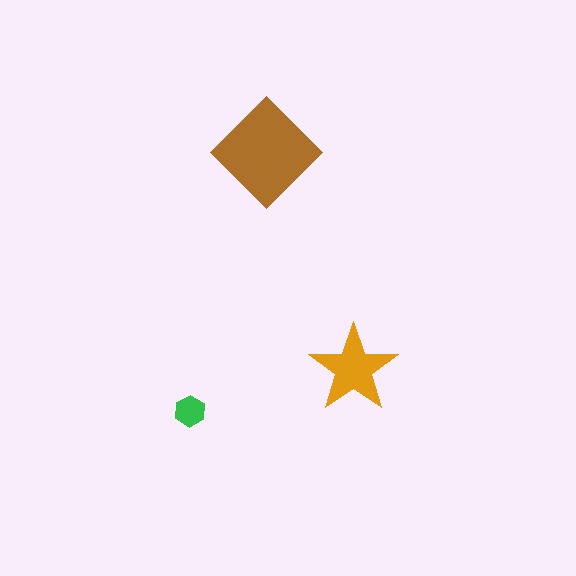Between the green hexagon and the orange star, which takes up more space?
The orange star.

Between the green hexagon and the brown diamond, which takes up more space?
The brown diamond.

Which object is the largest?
The brown diamond.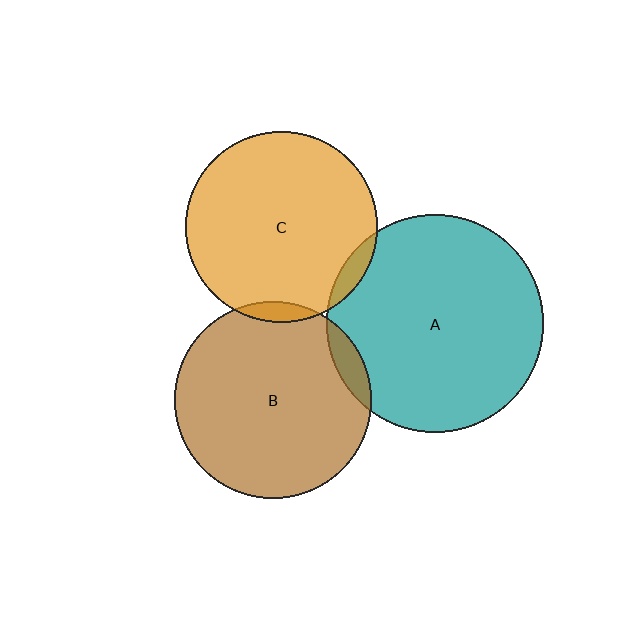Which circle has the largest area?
Circle A (teal).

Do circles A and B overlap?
Yes.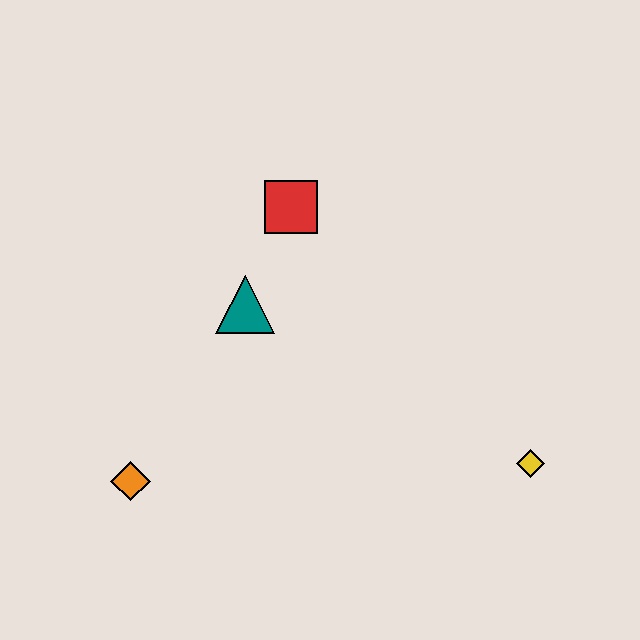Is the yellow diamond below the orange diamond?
No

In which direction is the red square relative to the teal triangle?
The red square is above the teal triangle.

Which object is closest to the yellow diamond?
The teal triangle is closest to the yellow diamond.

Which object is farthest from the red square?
The yellow diamond is farthest from the red square.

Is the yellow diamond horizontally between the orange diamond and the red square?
No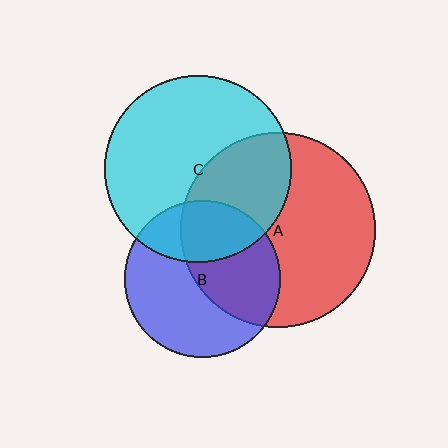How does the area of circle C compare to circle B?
Approximately 1.4 times.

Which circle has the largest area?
Circle A (red).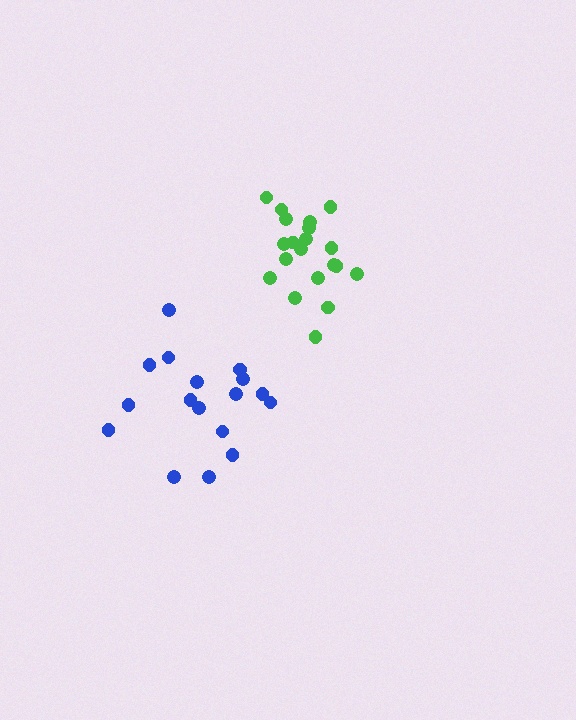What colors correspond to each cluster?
The clusters are colored: green, blue.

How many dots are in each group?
Group 1: 20 dots, Group 2: 17 dots (37 total).